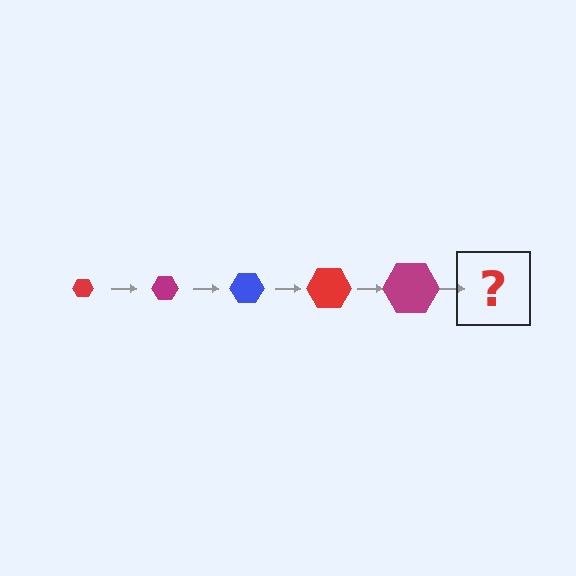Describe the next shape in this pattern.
It should be a blue hexagon, larger than the previous one.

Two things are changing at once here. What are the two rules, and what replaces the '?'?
The two rules are that the hexagon grows larger each step and the color cycles through red, magenta, and blue. The '?' should be a blue hexagon, larger than the previous one.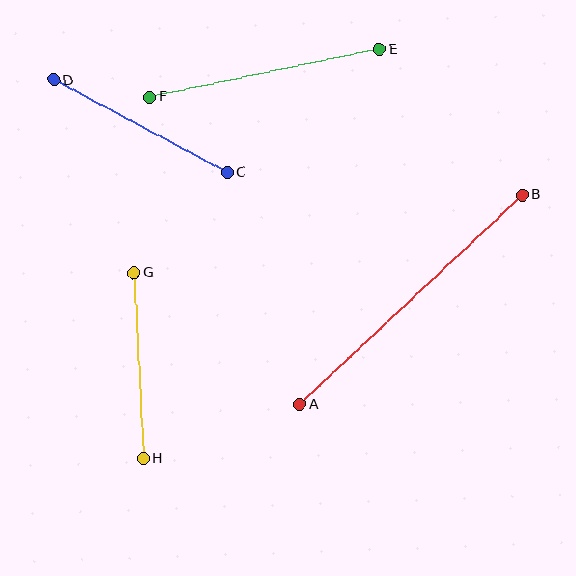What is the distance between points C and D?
The distance is approximately 197 pixels.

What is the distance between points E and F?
The distance is approximately 234 pixels.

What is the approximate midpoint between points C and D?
The midpoint is at approximately (140, 126) pixels.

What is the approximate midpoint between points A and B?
The midpoint is at approximately (411, 300) pixels.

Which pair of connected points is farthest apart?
Points A and B are farthest apart.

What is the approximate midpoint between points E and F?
The midpoint is at approximately (265, 73) pixels.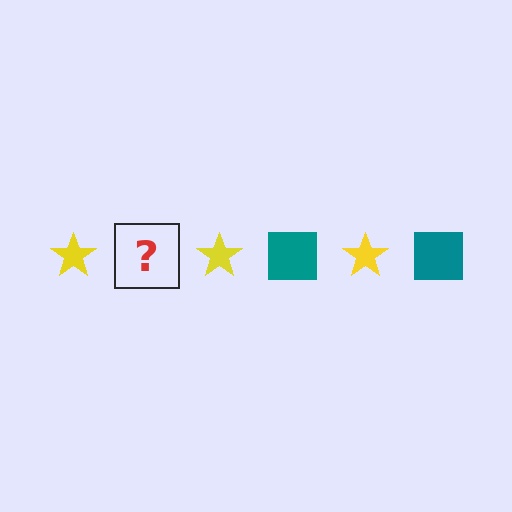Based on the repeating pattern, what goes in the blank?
The blank should be a teal square.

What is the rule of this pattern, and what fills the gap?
The rule is that the pattern alternates between yellow star and teal square. The gap should be filled with a teal square.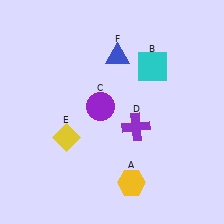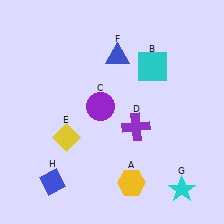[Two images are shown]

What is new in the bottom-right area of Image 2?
A cyan star (G) was added in the bottom-right area of Image 2.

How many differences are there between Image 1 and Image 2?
There are 2 differences between the two images.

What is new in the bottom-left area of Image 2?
A blue diamond (H) was added in the bottom-left area of Image 2.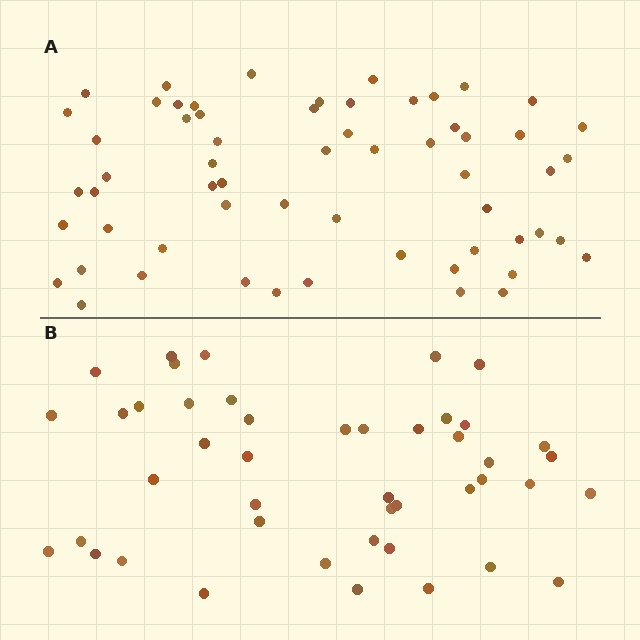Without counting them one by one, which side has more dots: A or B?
Region A (the top region) has more dots.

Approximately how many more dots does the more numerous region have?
Region A has approximately 15 more dots than region B.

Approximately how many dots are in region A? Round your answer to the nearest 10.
About 60 dots.